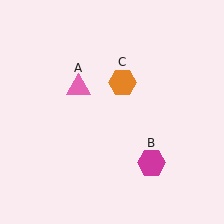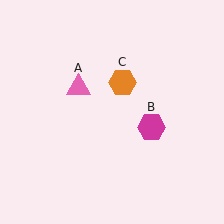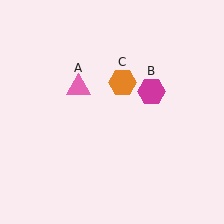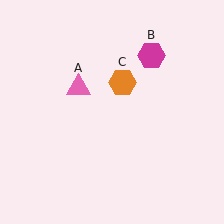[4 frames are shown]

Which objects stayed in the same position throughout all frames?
Pink triangle (object A) and orange hexagon (object C) remained stationary.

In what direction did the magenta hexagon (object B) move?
The magenta hexagon (object B) moved up.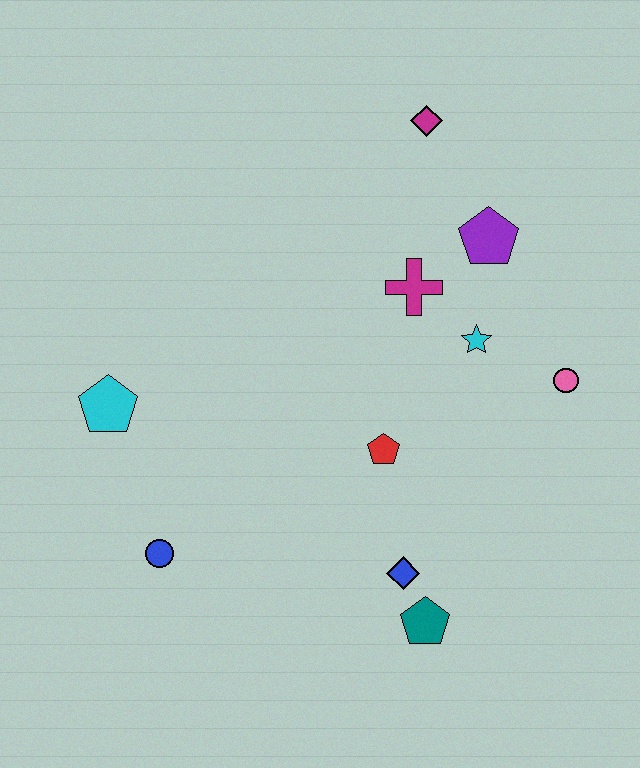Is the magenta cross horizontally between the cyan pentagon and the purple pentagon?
Yes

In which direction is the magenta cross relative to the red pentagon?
The magenta cross is above the red pentagon.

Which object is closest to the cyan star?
The magenta cross is closest to the cyan star.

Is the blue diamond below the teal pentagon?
No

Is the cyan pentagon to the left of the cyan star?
Yes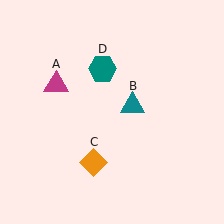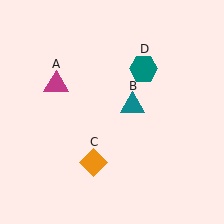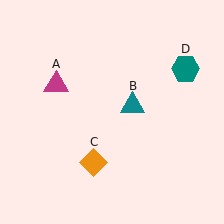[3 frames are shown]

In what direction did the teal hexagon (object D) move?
The teal hexagon (object D) moved right.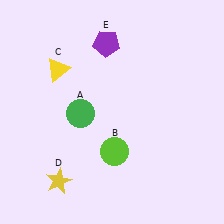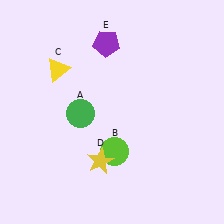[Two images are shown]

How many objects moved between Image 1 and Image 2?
1 object moved between the two images.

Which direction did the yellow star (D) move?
The yellow star (D) moved right.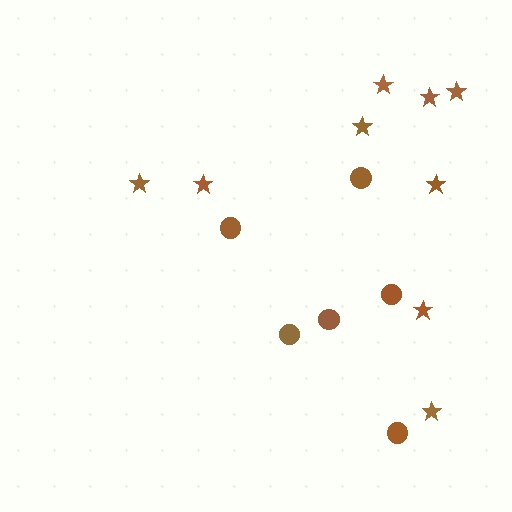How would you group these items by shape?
There are 2 groups: one group of circles (6) and one group of stars (9).